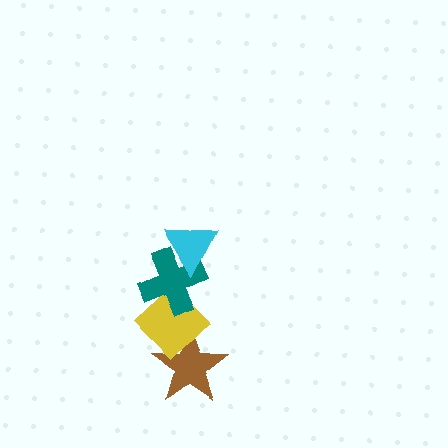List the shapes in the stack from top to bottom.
From top to bottom: the cyan triangle, the teal cross, the yellow diamond, the brown star.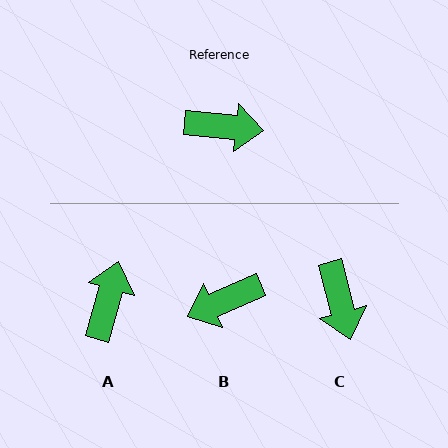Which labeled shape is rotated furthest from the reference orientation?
B, about 152 degrees away.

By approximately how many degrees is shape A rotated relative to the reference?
Approximately 80 degrees counter-clockwise.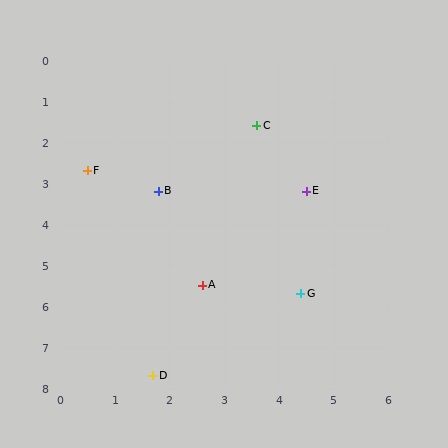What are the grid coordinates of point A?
Point A is at approximately (2.6, 5.5).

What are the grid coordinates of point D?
Point D is at approximately (1.7, 7.7).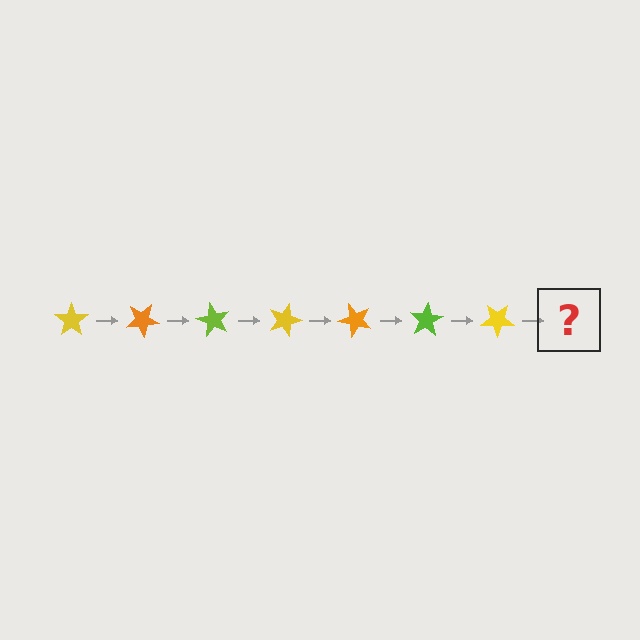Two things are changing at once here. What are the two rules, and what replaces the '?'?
The two rules are that it rotates 30 degrees each step and the color cycles through yellow, orange, and lime. The '?' should be an orange star, rotated 210 degrees from the start.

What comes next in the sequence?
The next element should be an orange star, rotated 210 degrees from the start.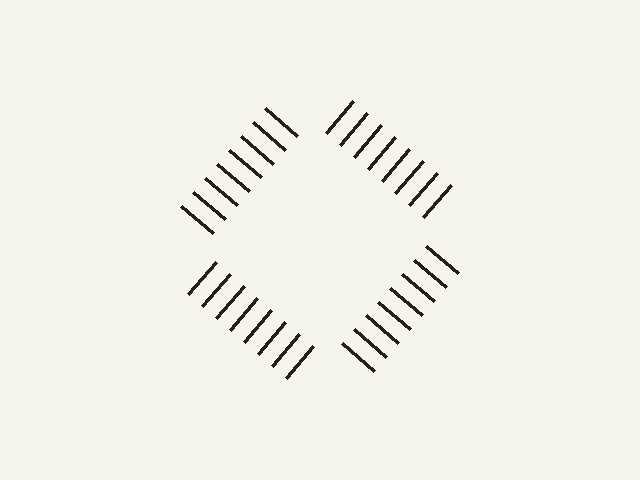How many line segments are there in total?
32 — 8 along each of the 4 edges.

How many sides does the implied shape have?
4 sides — the line-ends trace a square.